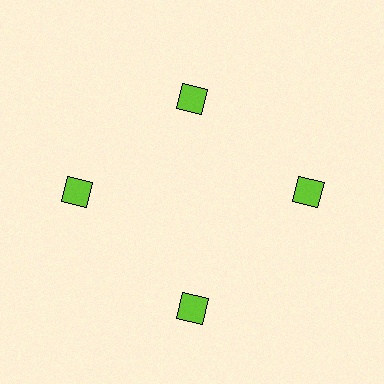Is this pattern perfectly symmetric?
No. The 4 lime squares are arranged in a ring, but one element near the 12 o'clock position is pulled inward toward the center, breaking the 4-fold rotational symmetry.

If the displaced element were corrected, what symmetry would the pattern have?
It would have 4-fold rotational symmetry — the pattern would map onto itself every 90 degrees.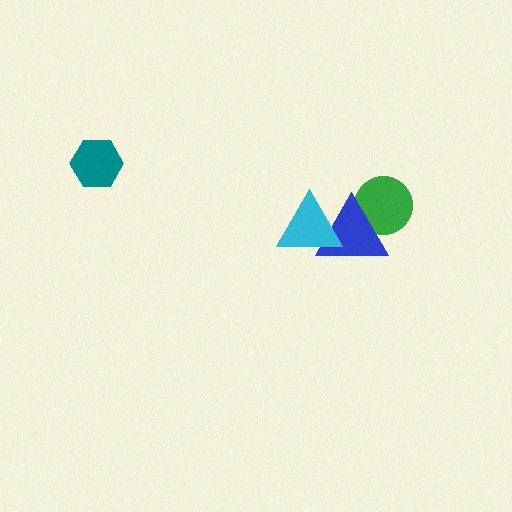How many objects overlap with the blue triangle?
2 objects overlap with the blue triangle.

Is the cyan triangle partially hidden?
No, no other shape covers it.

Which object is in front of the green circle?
The blue triangle is in front of the green circle.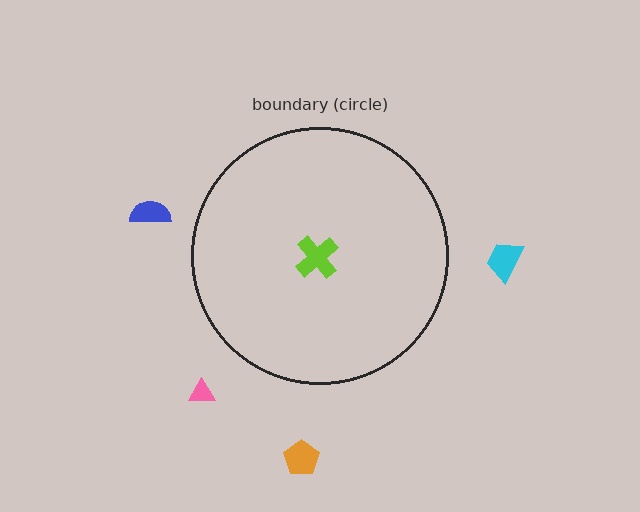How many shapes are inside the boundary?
1 inside, 4 outside.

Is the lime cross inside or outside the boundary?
Inside.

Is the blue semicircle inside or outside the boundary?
Outside.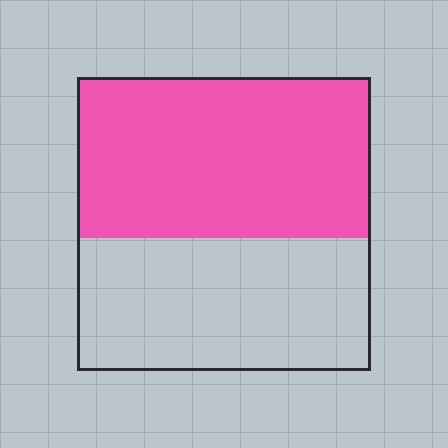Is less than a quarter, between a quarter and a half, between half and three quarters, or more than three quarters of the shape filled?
Between half and three quarters.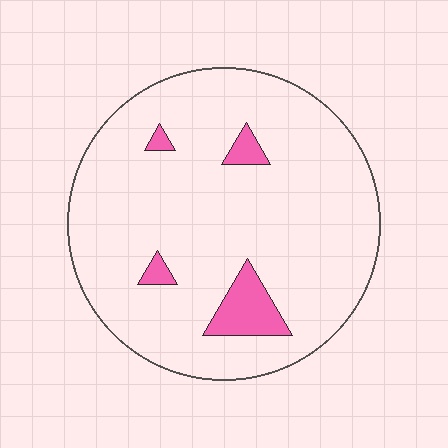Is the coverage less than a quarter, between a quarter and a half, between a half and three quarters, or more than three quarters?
Less than a quarter.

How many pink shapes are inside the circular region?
4.